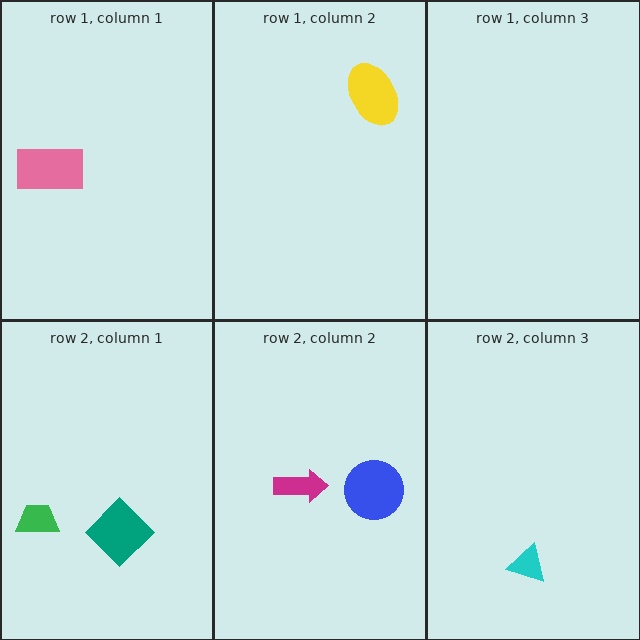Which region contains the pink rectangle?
The row 1, column 1 region.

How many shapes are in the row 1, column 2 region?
1.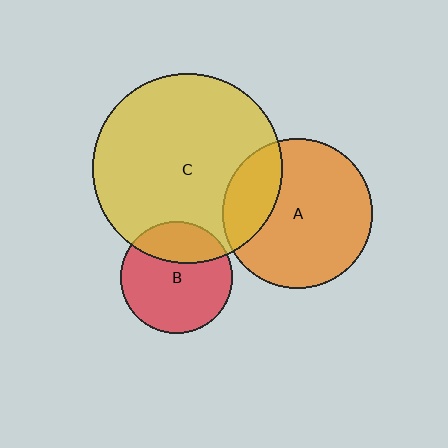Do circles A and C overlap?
Yes.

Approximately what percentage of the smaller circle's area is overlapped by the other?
Approximately 25%.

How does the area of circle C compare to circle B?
Approximately 2.9 times.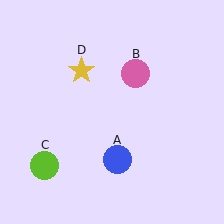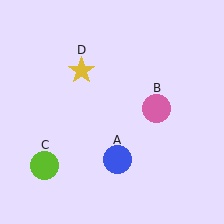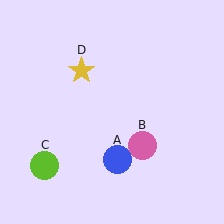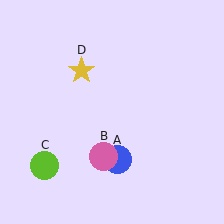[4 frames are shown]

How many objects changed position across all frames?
1 object changed position: pink circle (object B).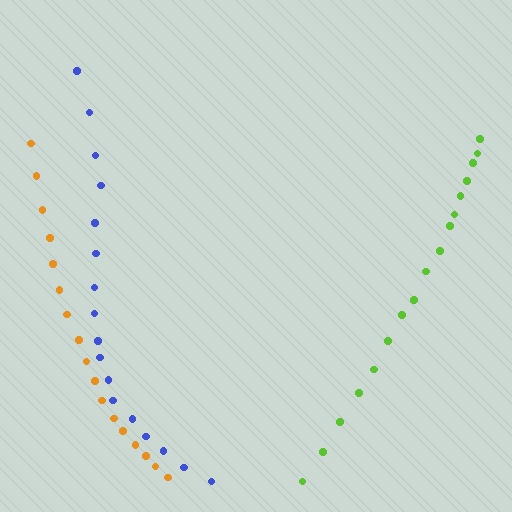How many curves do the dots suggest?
There are 3 distinct paths.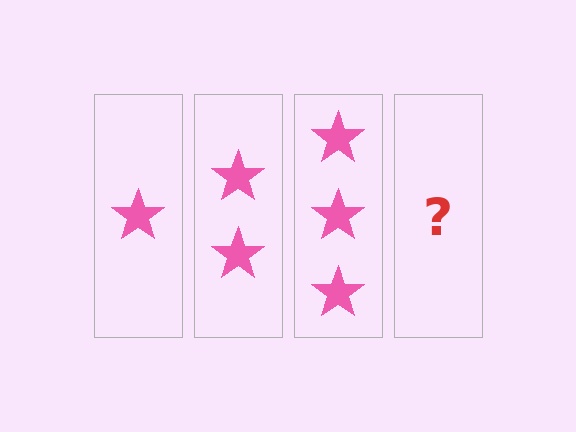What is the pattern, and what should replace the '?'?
The pattern is that each step adds one more star. The '?' should be 4 stars.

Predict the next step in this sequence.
The next step is 4 stars.